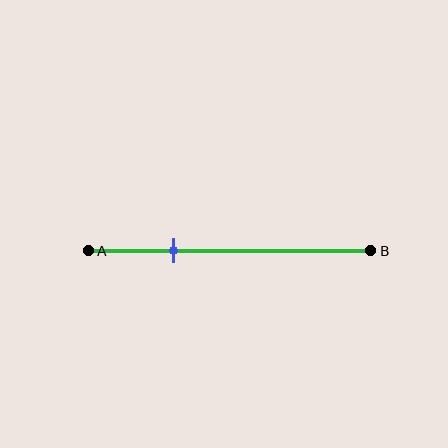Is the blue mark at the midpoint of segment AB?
No, the mark is at about 30% from A, not at the 50% midpoint.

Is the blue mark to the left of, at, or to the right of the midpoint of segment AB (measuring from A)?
The blue mark is to the left of the midpoint of segment AB.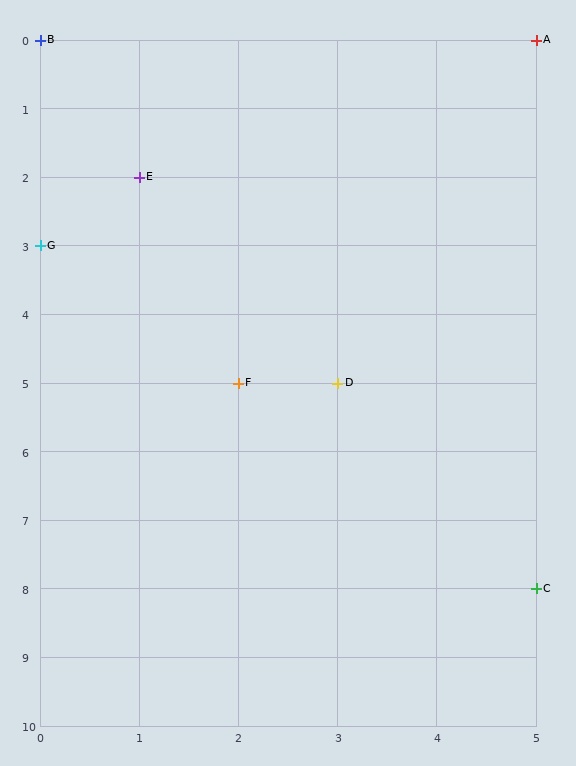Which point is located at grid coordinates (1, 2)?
Point E is at (1, 2).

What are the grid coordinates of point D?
Point D is at grid coordinates (3, 5).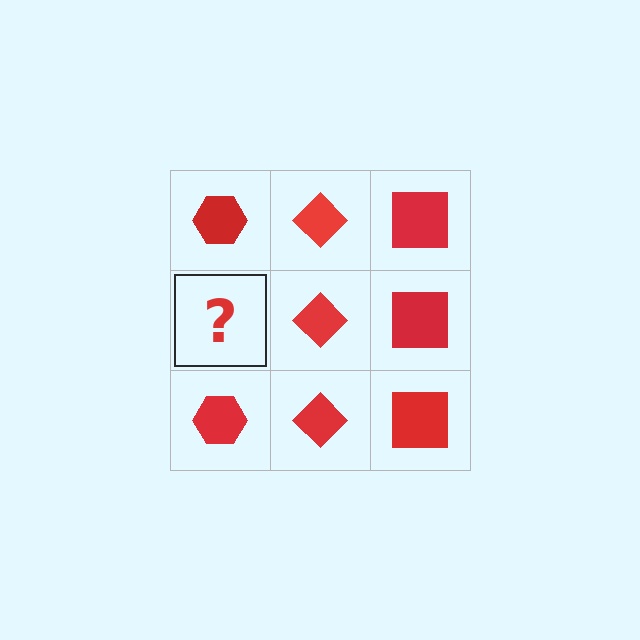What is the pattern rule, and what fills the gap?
The rule is that each column has a consistent shape. The gap should be filled with a red hexagon.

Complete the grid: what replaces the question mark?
The question mark should be replaced with a red hexagon.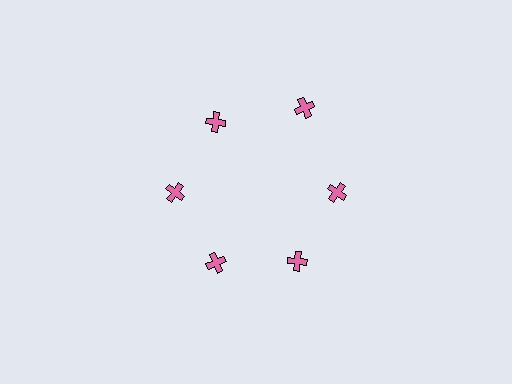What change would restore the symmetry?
The symmetry would be restored by moving it inward, back onto the ring so that all 6 crosses sit at equal angles and equal distance from the center.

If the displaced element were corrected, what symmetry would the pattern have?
It would have 6-fold rotational symmetry — the pattern would map onto itself every 60 degrees.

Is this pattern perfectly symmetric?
No. The 6 pink crosses are arranged in a ring, but one element near the 1 o'clock position is pushed outward from the center, breaking the 6-fold rotational symmetry.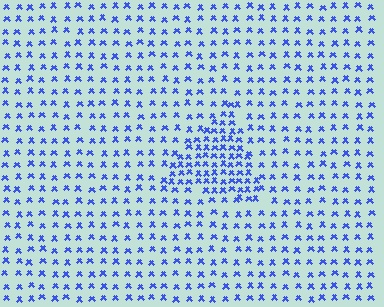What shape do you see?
I see a triangle.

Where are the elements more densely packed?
The elements are more densely packed inside the triangle boundary.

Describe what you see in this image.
The image contains small blue elements arranged at two different densities. A triangle-shaped region is visible where the elements are more densely packed than the surrounding area.